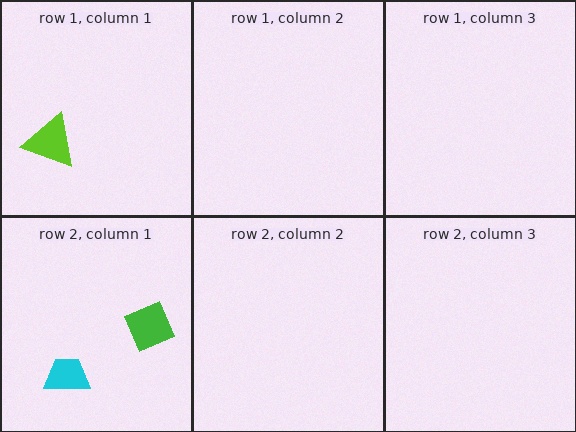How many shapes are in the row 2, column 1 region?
2.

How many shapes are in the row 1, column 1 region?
1.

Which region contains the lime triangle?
The row 1, column 1 region.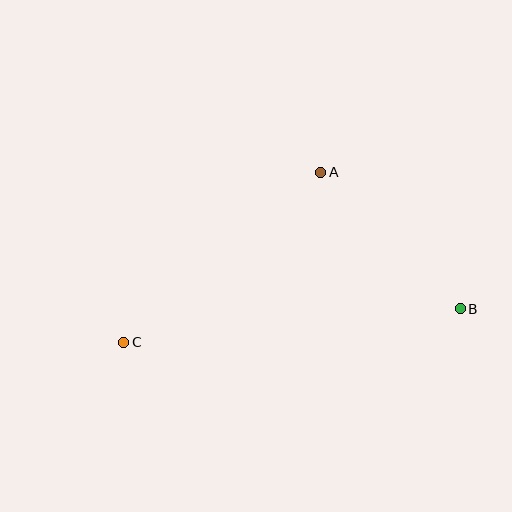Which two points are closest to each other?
Points A and B are closest to each other.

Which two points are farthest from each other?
Points B and C are farthest from each other.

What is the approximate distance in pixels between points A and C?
The distance between A and C is approximately 260 pixels.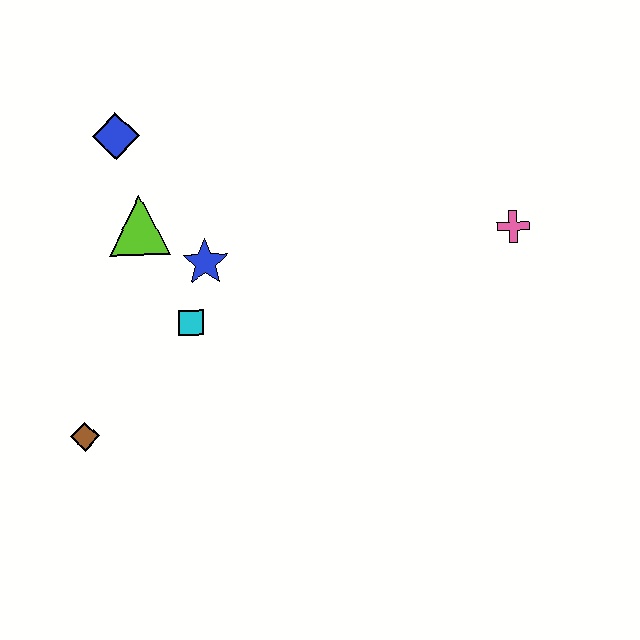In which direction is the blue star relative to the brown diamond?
The blue star is above the brown diamond.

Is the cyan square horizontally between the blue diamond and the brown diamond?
No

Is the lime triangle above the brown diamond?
Yes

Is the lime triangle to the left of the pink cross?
Yes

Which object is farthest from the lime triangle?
The pink cross is farthest from the lime triangle.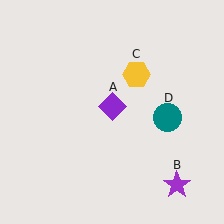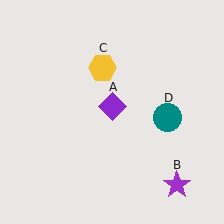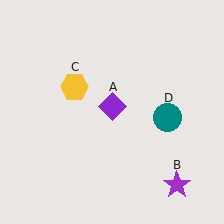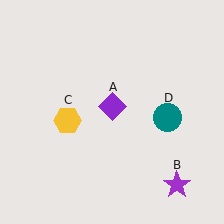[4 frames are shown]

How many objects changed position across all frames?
1 object changed position: yellow hexagon (object C).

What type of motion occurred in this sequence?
The yellow hexagon (object C) rotated counterclockwise around the center of the scene.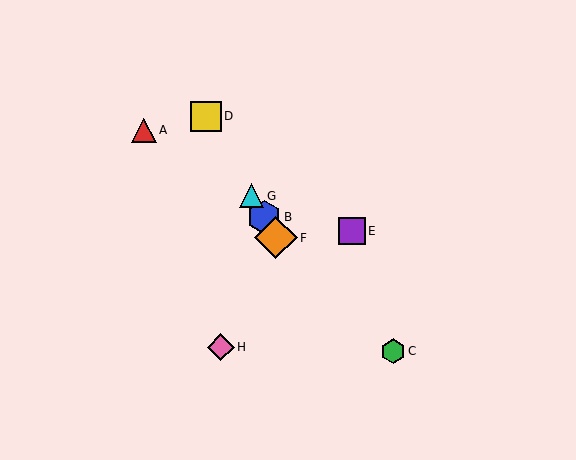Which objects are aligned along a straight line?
Objects B, D, F, G are aligned along a straight line.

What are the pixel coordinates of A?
Object A is at (144, 130).